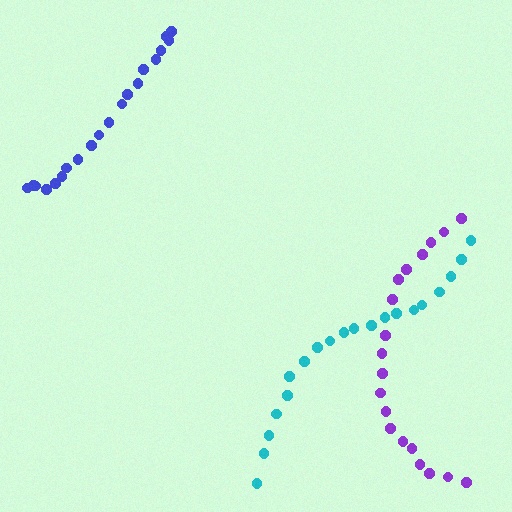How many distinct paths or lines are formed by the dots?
There are 3 distinct paths.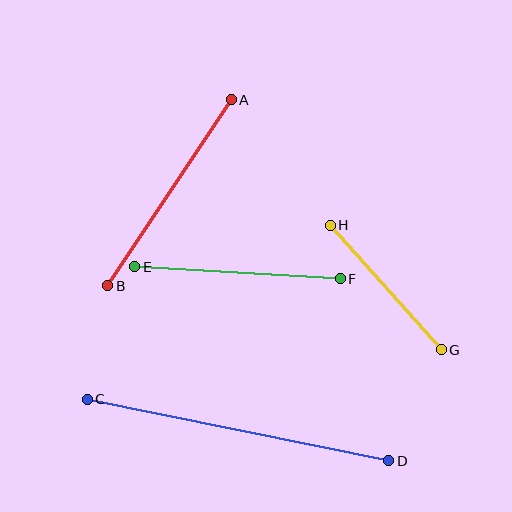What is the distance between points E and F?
The distance is approximately 206 pixels.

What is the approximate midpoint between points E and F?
The midpoint is at approximately (237, 273) pixels.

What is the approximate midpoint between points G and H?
The midpoint is at approximately (386, 287) pixels.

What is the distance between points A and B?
The distance is approximately 224 pixels.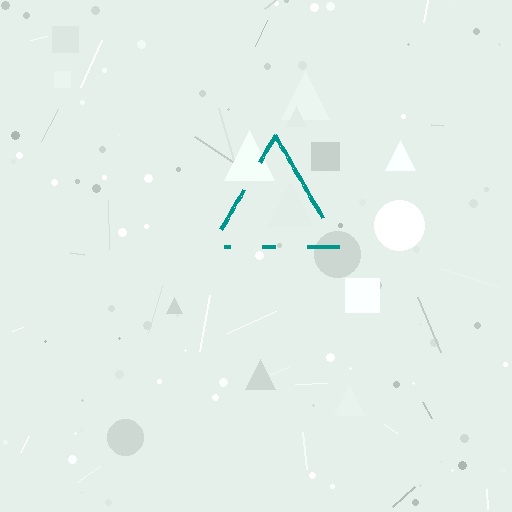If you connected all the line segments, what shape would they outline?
They would outline a triangle.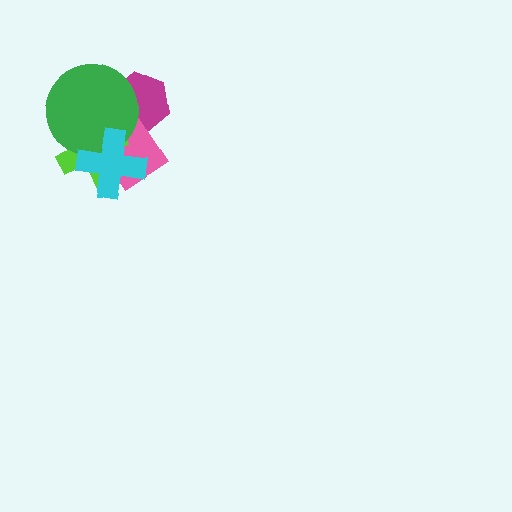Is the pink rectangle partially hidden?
Yes, it is partially covered by another shape.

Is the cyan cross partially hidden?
No, no other shape covers it.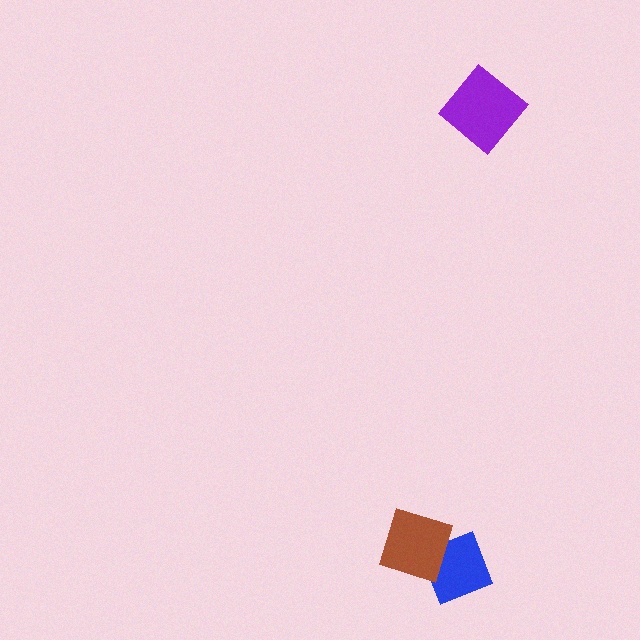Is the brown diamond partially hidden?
No, no other shape covers it.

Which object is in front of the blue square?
The brown diamond is in front of the blue square.